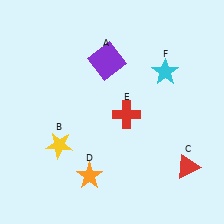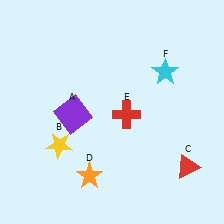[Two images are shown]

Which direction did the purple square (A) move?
The purple square (A) moved down.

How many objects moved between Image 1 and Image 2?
1 object moved between the two images.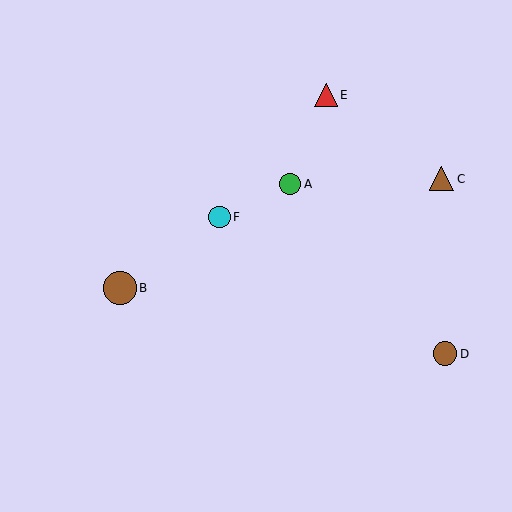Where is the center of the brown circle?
The center of the brown circle is at (445, 354).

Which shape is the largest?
The brown circle (labeled B) is the largest.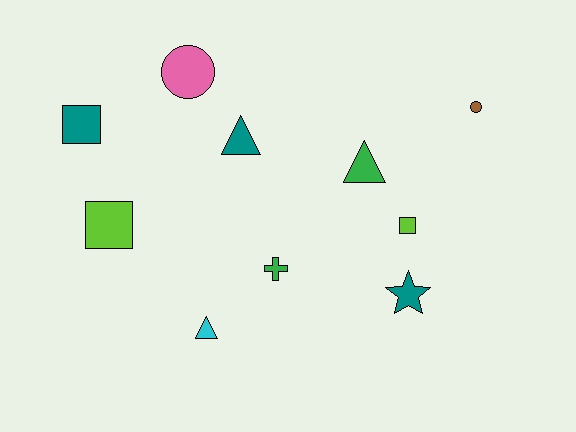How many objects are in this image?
There are 10 objects.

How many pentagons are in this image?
There are no pentagons.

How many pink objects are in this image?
There is 1 pink object.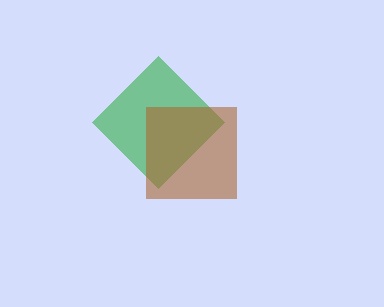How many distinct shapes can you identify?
There are 2 distinct shapes: a green diamond, a brown square.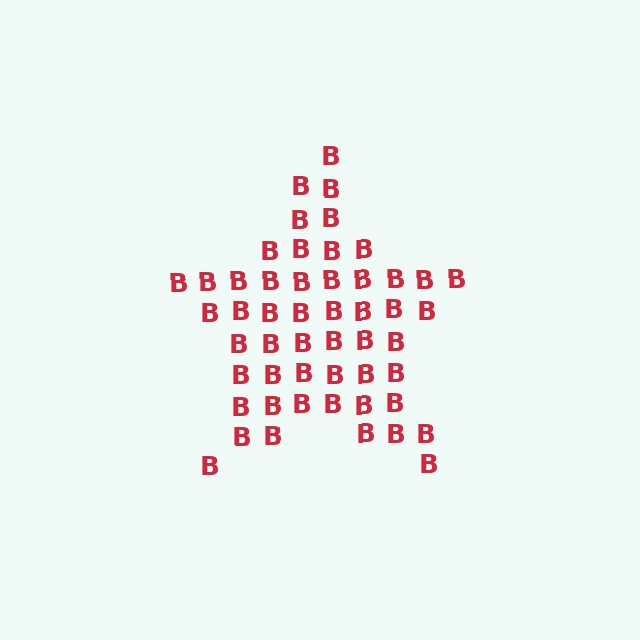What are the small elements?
The small elements are letter B's.